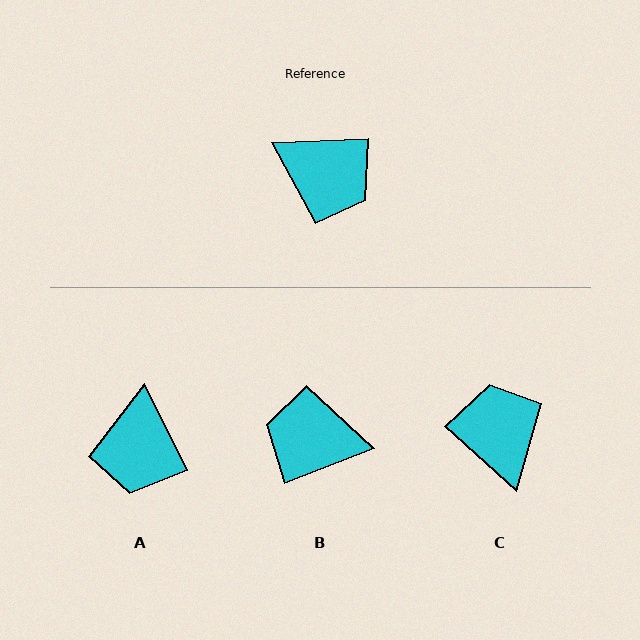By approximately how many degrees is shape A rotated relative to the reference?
Approximately 67 degrees clockwise.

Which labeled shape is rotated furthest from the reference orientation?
B, about 161 degrees away.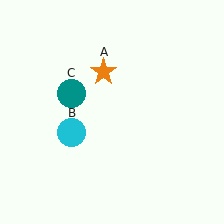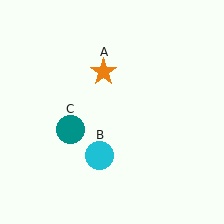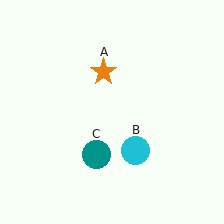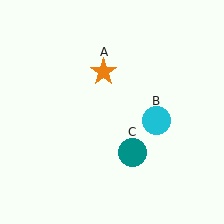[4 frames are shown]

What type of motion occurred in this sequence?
The cyan circle (object B), teal circle (object C) rotated counterclockwise around the center of the scene.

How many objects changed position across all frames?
2 objects changed position: cyan circle (object B), teal circle (object C).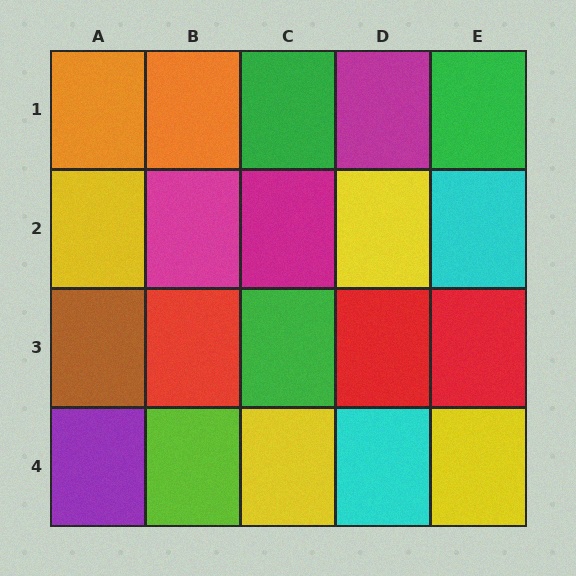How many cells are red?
3 cells are red.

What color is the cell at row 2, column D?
Yellow.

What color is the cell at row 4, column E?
Yellow.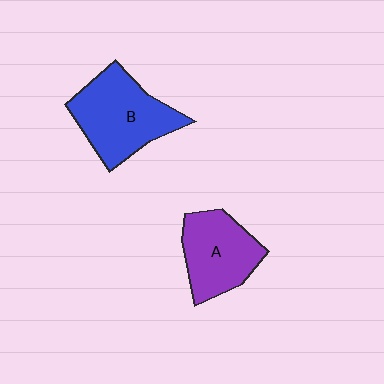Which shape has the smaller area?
Shape A (purple).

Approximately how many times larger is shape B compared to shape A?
Approximately 1.2 times.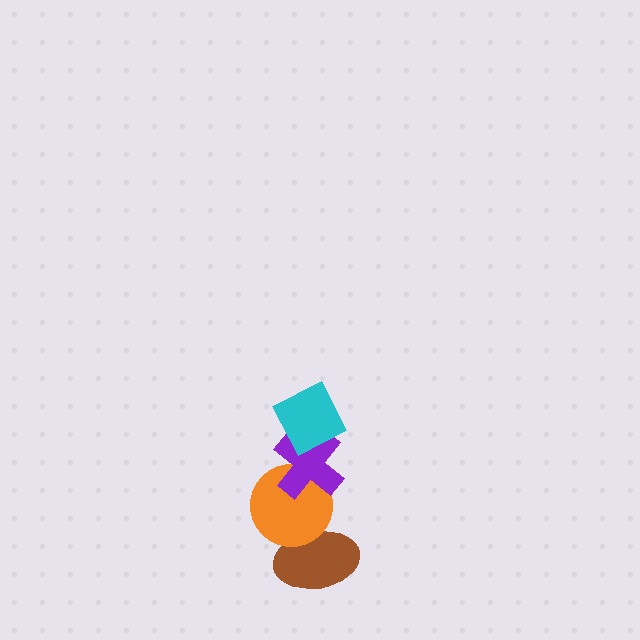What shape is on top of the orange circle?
The purple cross is on top of the orange circle.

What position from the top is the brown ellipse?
The brown ellipse is 4th from the top.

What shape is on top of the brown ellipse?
The orange circle is on top of the brown ellipse.